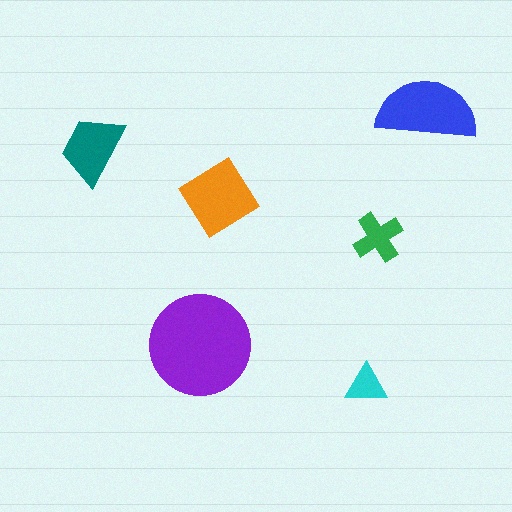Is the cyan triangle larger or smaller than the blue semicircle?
Smaller.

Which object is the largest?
The purple circle.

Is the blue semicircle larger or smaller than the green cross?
Larger.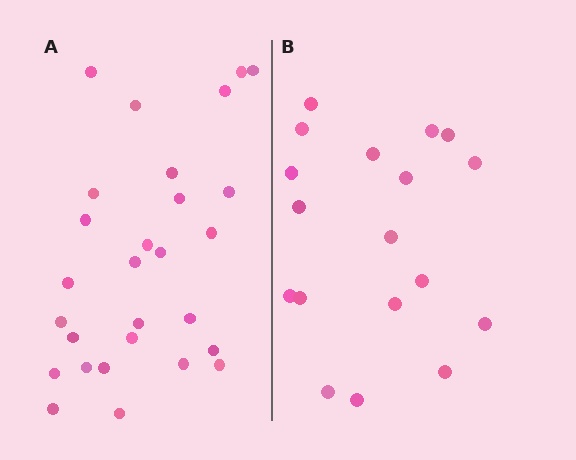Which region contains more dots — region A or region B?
Region A (the left region) has more dots.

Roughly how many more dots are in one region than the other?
Region A has roughly 10 or so more dots than region B.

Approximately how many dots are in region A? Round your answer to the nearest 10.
About 30 dots. (The exact count is 28, which rounds to 30.)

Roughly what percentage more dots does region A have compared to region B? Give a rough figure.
About 55% more.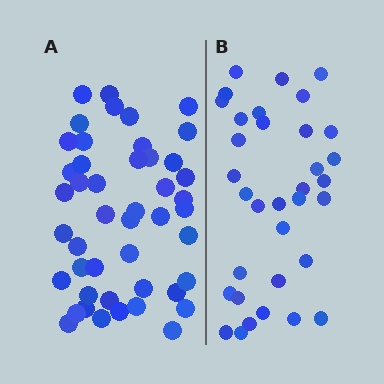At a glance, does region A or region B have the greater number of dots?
Region A (the left region) has more dots.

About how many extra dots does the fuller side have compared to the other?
Region A has roughly 12 or so more dots than region B.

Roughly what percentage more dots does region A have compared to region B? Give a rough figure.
About 35% more.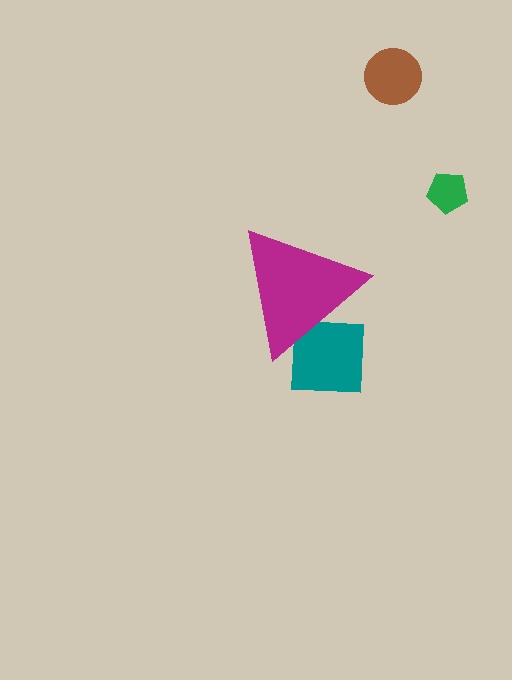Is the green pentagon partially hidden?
No, the green pentagon is fully visible.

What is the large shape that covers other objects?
A magenta triangle.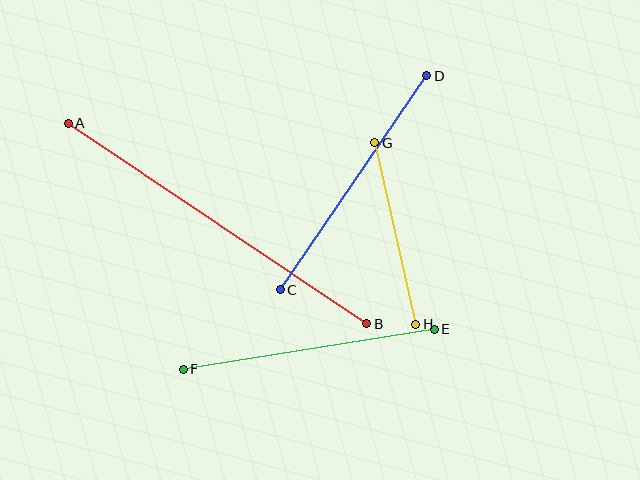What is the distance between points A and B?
The distance is approximately 359 pixels.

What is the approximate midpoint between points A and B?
The midpoint is at approximately (218, 223) pixels.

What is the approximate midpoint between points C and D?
The midpoint is at approximately (353, 183) pixels.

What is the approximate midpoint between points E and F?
The midpoint is at approximately (309, 349) pixels.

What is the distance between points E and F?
The distance is approximately 254 pixels.